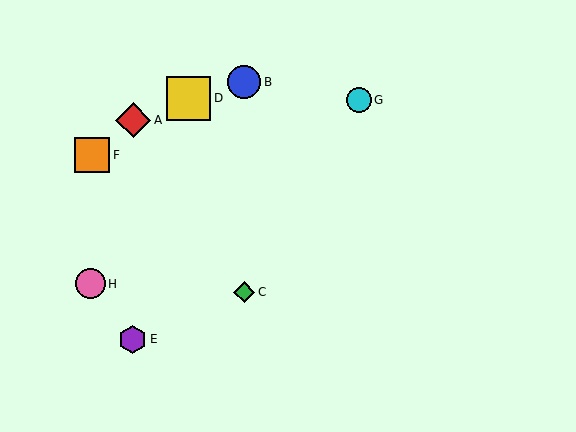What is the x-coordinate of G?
Object G is at x≈359.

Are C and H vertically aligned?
No, C is at x≈244 and H is at x≈90.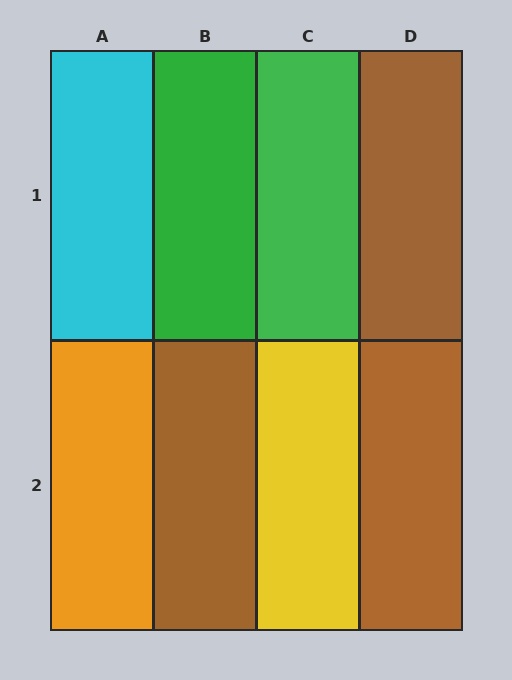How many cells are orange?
1 cell is orange.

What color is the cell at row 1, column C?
Green.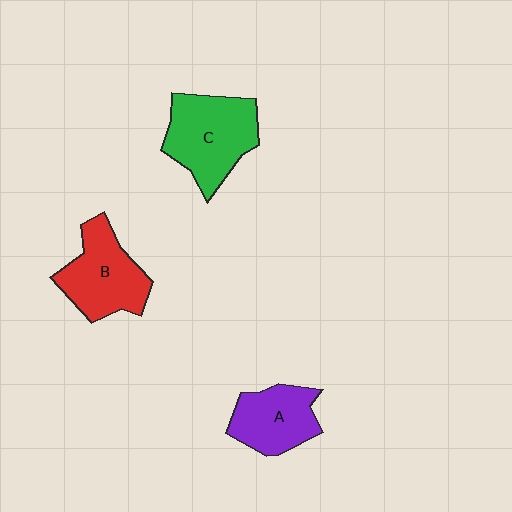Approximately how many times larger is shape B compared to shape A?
Approximately 1.2 times.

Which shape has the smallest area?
Shape A (purple).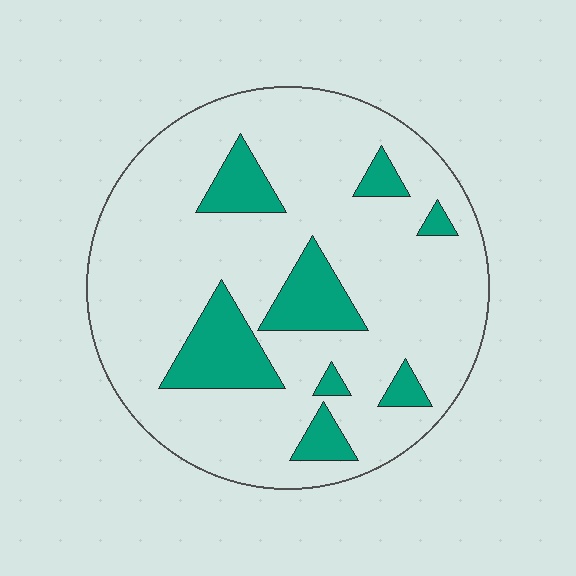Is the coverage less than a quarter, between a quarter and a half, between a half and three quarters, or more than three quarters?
Less than a quarter.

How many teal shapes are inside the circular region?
8.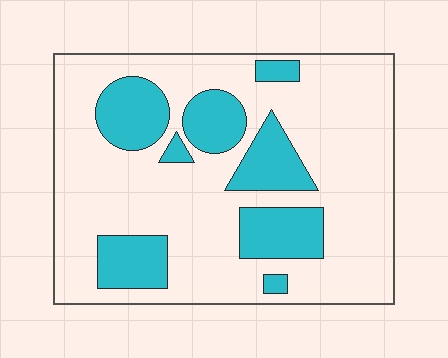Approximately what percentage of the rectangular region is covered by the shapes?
Approximately 25%.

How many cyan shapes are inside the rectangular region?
8.